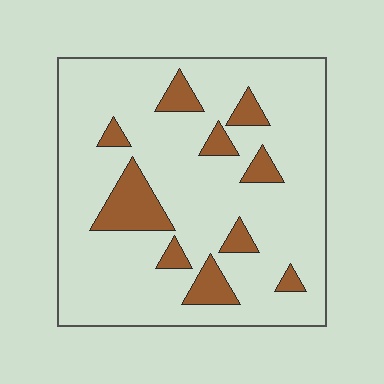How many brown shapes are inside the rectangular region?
10.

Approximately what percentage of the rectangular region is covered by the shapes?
Approximately 15%.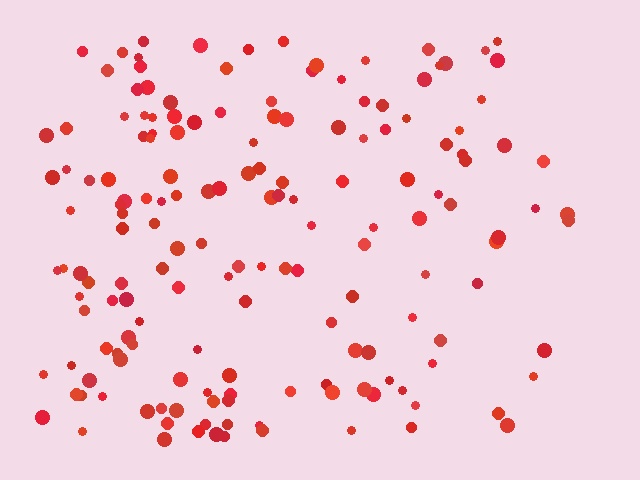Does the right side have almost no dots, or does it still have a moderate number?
Still a moderate number, just noticeably fewer than the left.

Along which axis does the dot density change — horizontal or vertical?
Horizontal.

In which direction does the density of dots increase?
From right to left, with the left side densest.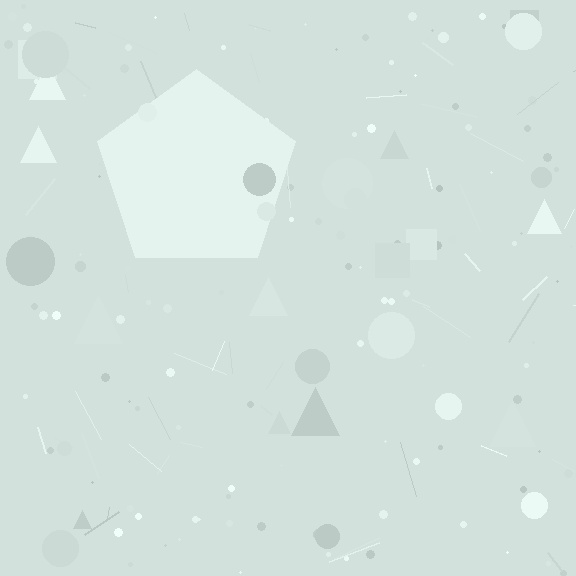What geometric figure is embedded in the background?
A pentagon is embedded in the background.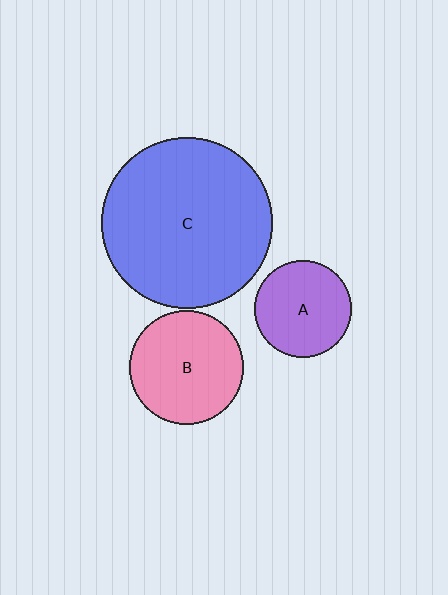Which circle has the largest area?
Circle C (blue).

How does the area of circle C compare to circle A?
Approximately 3.1 times.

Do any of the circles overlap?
No, none of the circles overlap.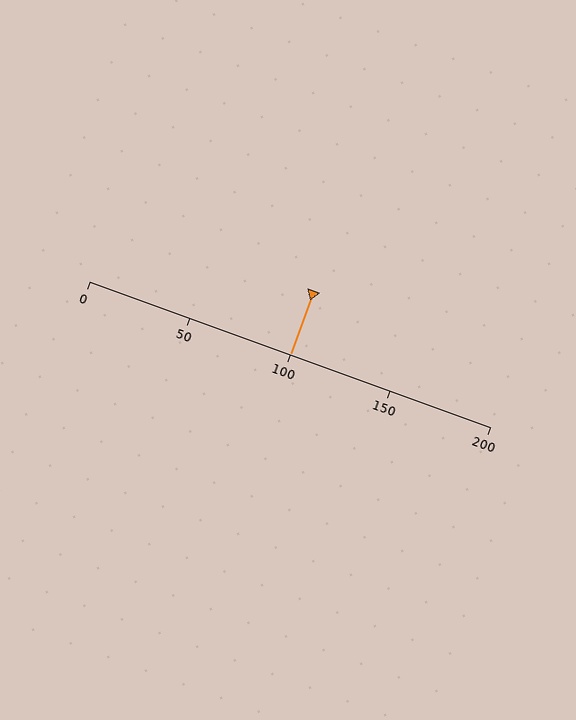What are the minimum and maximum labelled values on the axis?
The axis runs from 0 to 200.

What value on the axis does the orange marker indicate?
The marker indicates approximately 100.